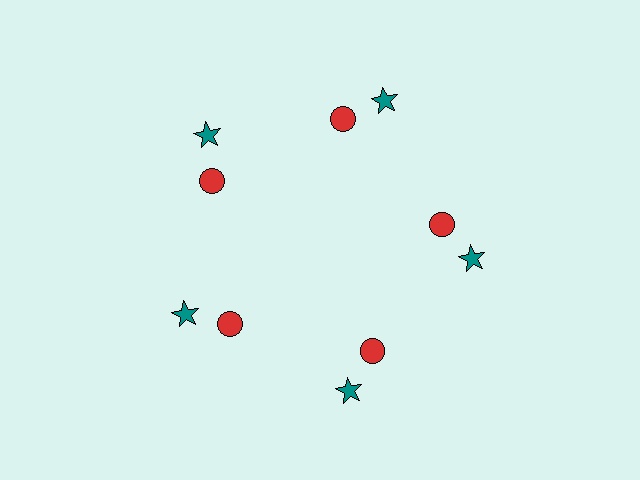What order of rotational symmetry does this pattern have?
This pattern has 5-fold rotational symmetry.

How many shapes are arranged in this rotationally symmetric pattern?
There are 10 shapes, arranged in 5 groups of 2.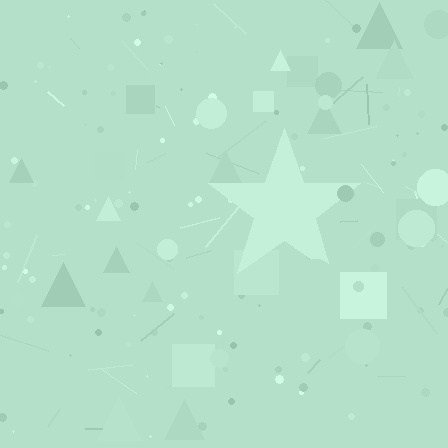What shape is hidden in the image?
A star is hidden in the image.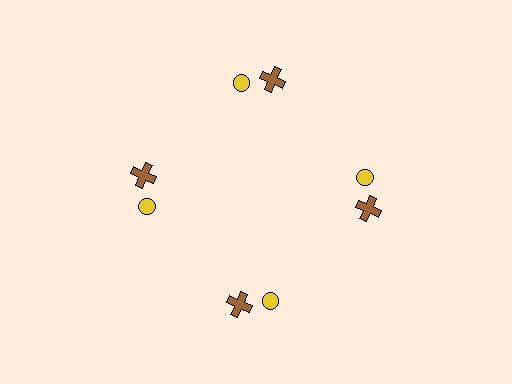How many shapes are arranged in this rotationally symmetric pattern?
There are 8 shapes, arranged in 4 groups of 2.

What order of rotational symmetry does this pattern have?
This pattern has 4-fold rotational symmetry.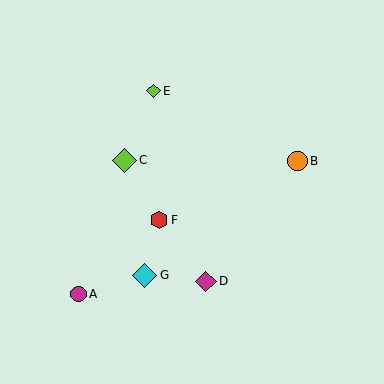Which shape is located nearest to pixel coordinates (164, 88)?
The lime diamond (labeled E) at (154, 91) is nearest to that location.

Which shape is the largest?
The lime diamond (labeled C) is the largest.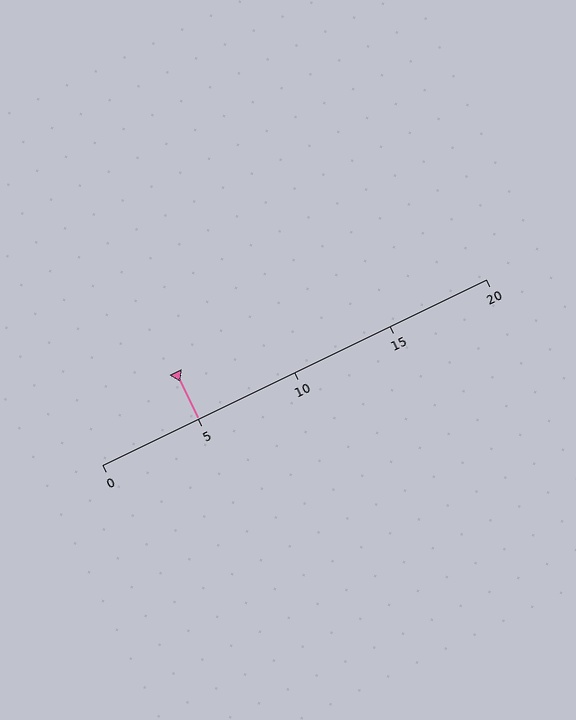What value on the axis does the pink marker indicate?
The marker indicates approximately 5.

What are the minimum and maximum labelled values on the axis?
The axis runs from 0 to 20.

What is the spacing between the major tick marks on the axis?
The major ticks are spaced 5 apart.